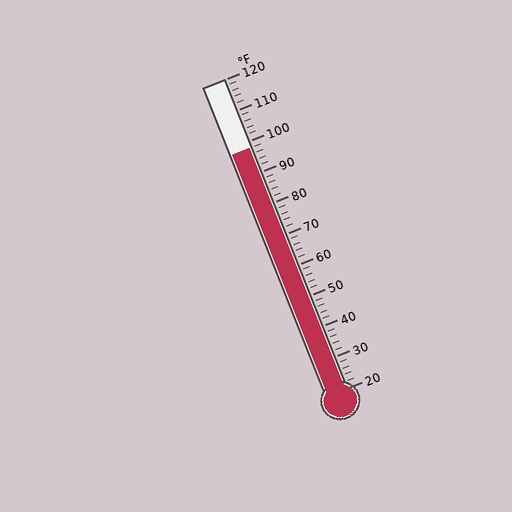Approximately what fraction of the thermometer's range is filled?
The thermometer is filled to approximately 80% of its range.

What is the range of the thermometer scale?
The thermometer scale ranges from 20°F to 120°F.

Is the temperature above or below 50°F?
The temperature is above 50°F.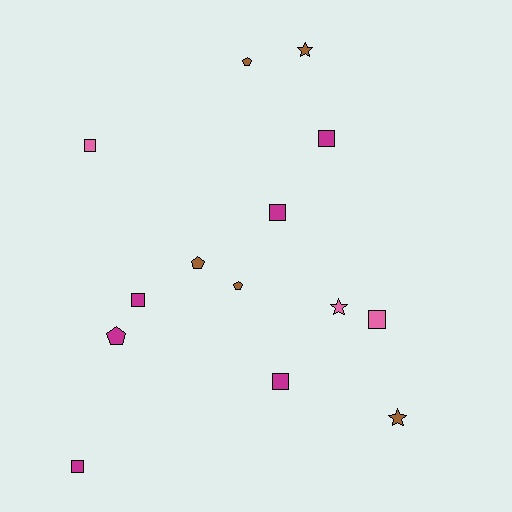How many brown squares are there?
There are no brown squares.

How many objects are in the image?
There are 14 objects.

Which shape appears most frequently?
Square, with 7 objects.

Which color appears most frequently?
Magenta, with 6 objects.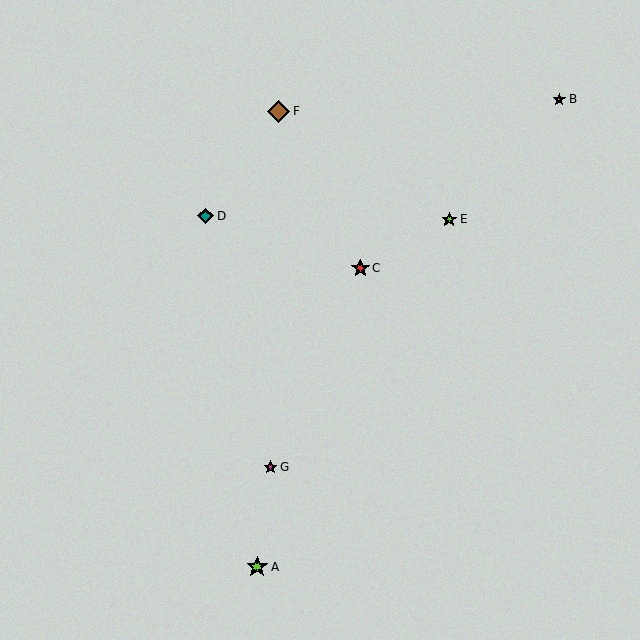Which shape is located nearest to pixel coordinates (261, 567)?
The lime star (labeled A) at (257, 567) is nearest to that location.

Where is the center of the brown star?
The center of the brown star is at (559, 99).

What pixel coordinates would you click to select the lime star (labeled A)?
Click at (257, 567) to select the lime star A.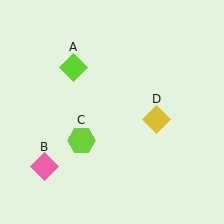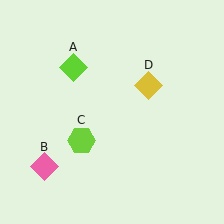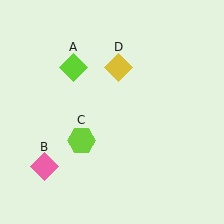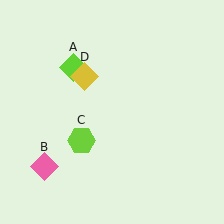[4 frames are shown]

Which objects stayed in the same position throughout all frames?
Lime diamond (object A) and pink diamond (object B) and lime hexagon (object C) remained stationary.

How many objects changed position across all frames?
1 object changed position: yellow diamond (object D).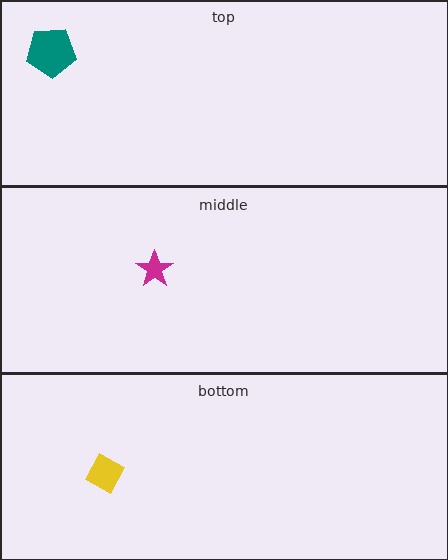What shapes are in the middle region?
The magenta star.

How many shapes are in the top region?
1.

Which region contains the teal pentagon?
The top region.